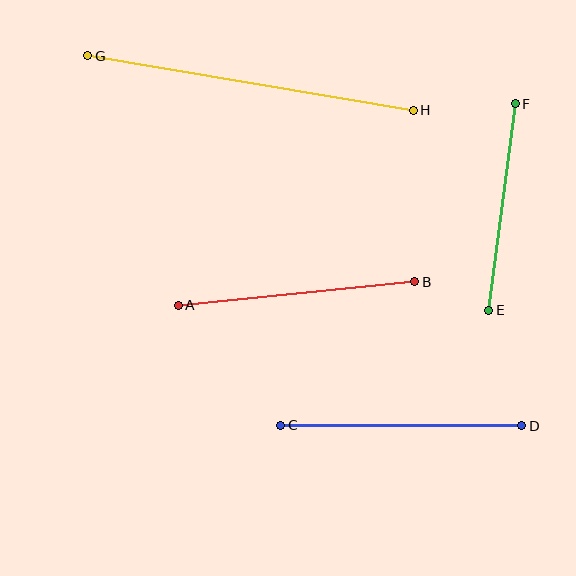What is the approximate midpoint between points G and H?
The midpoint is at approximately (250, 83) pixels.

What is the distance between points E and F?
The distance is approximately 208 pixels.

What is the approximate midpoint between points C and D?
The midpoint is at approximately (401, 425) pixels.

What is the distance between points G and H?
The distance is approximately 330 pixels.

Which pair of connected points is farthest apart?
Points G and H are farthest apart.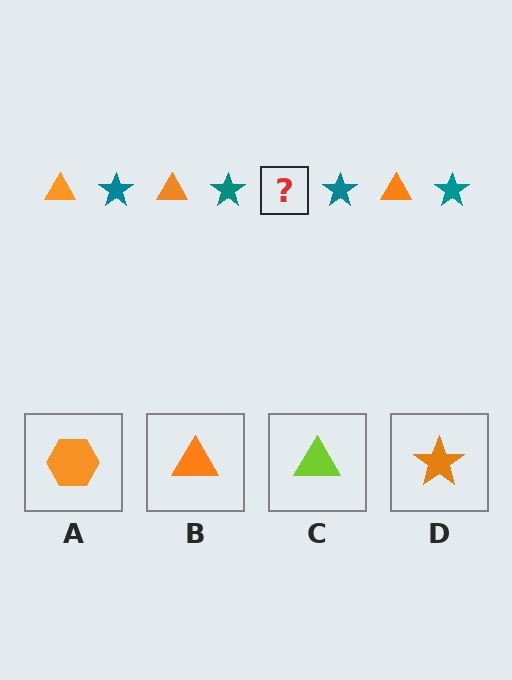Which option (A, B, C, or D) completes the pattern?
B.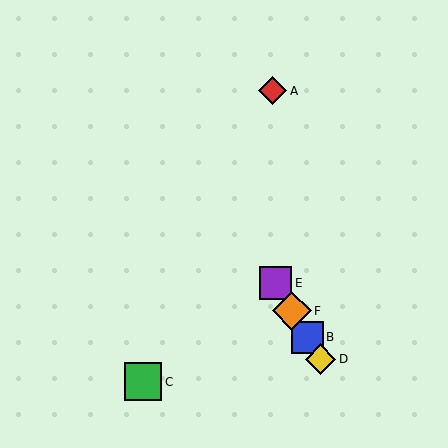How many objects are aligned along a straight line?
4 objects (B, D, E, F) are aligned along a straight line.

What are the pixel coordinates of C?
Object C is at (143, 382).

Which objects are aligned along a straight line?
Objects B, D, E, F are aligned along a straight line.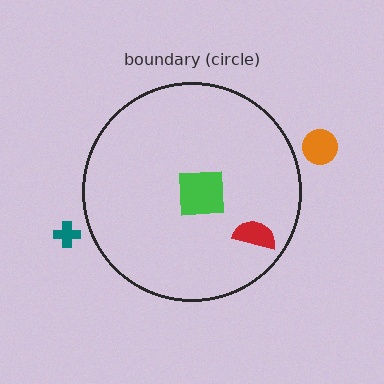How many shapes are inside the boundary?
2 inside, 2 outside.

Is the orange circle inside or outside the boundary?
Outside.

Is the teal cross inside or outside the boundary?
Outside.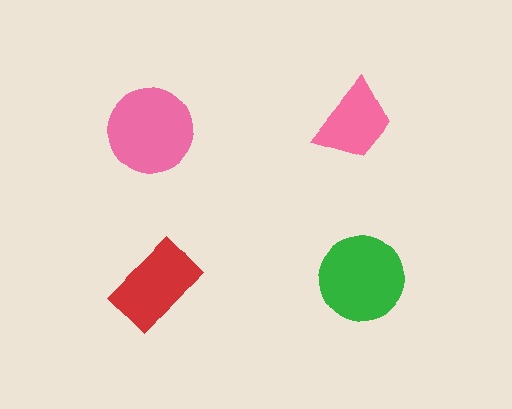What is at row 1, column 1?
A pink circle.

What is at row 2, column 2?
A green circle.